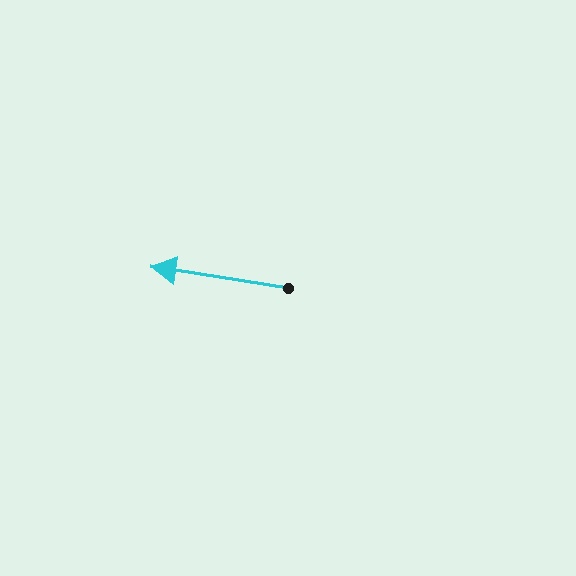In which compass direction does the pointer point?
West.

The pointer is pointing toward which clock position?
Roughly 9 o'clock.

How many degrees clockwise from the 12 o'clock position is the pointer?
Approximately 279 degrees.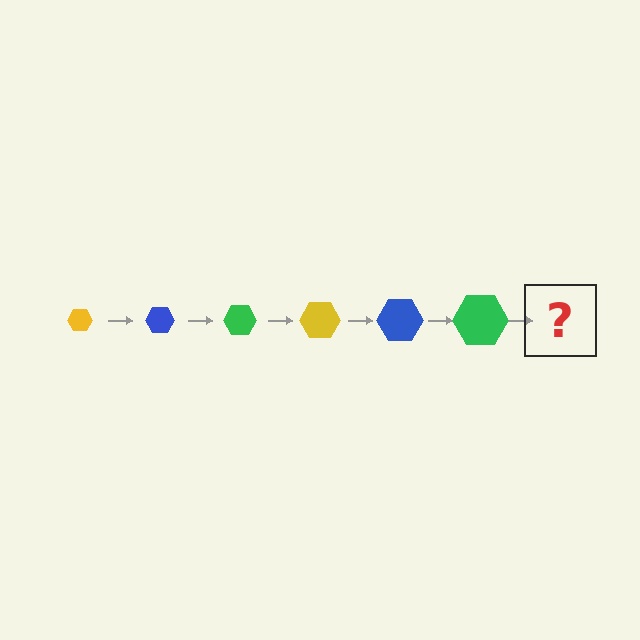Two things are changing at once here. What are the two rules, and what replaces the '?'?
The two rules are that the hexagon grows larger each step and the color cycles through yellow, blue, and green. The '?' should be a yellow hexagon, larger than the previous one.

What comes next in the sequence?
The next element should be a yellow hexagon, larger than the previous one.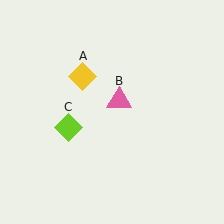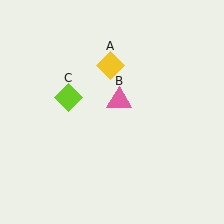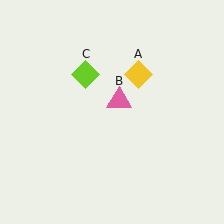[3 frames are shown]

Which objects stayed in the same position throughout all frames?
Pink triangle (object B) remained stationary.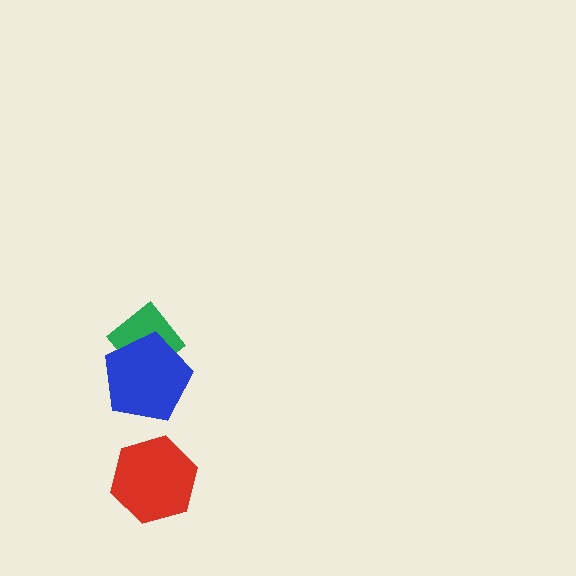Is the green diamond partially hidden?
Yes, it is partially covered by another shape.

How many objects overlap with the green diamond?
1 object overlaps with the green diamond.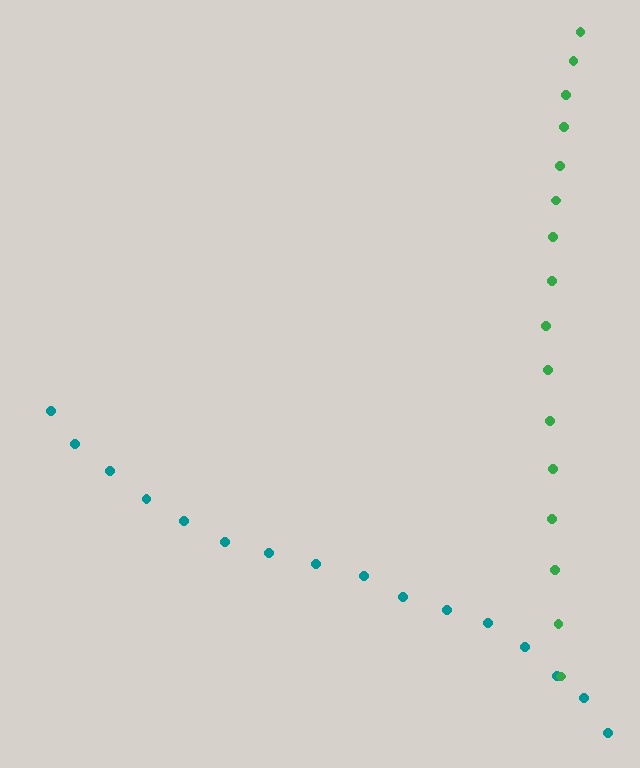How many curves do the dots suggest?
There are 2 distinct paths.